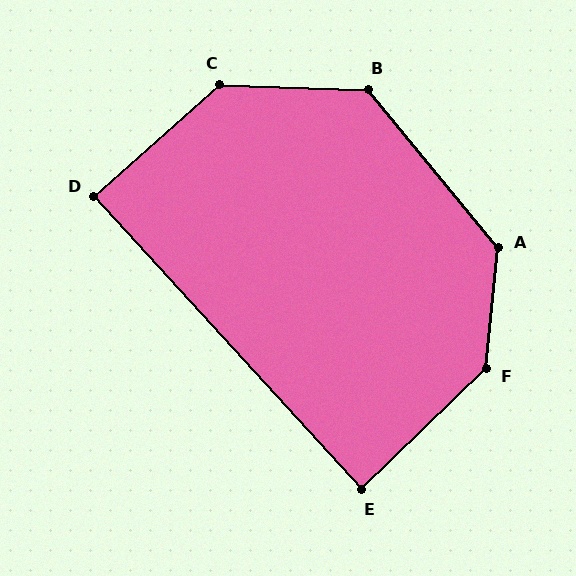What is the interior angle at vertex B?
Approximately 131 degrees (obtuse).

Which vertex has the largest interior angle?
F, at approximately 140 degrees.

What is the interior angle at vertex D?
Approximately 89 degrees (approximately right).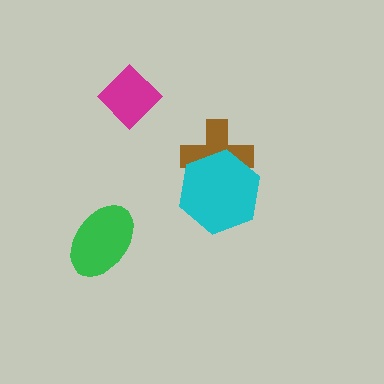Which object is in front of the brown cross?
The cyan hexagon is in front of the brown cross.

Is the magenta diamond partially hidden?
No, no other shape covers it.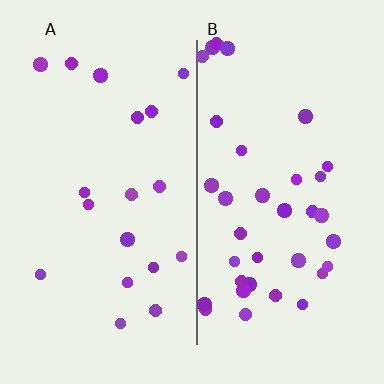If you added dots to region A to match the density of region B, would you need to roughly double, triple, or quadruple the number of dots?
Approximately double.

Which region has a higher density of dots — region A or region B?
B (the right).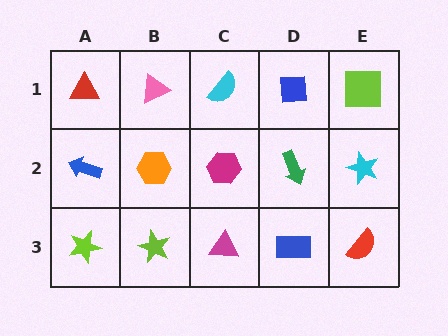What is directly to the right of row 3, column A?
A lime star.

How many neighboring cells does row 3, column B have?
3.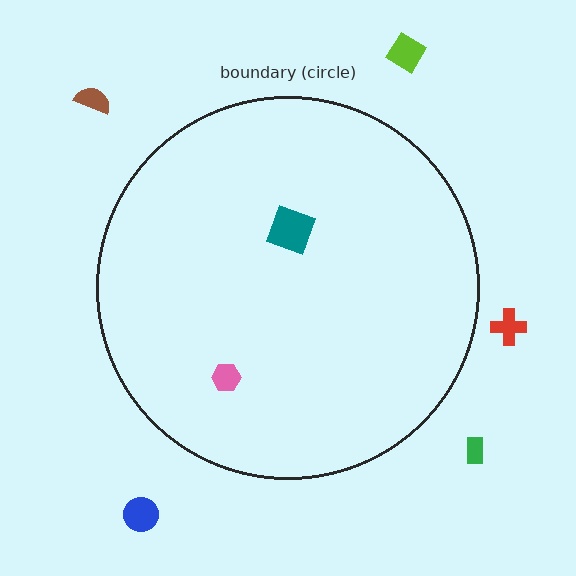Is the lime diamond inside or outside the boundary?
Outside.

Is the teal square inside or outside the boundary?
Inside.